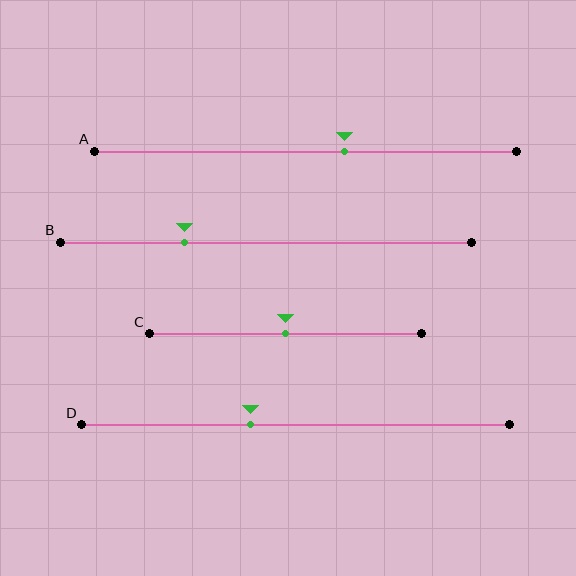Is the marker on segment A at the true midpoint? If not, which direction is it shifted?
No, the marker on segment A is shifted to the right by about 9% of the segment length.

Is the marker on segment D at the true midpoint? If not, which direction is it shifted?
No, the marker on segment D is shifted to the left by about 11% of the segment length.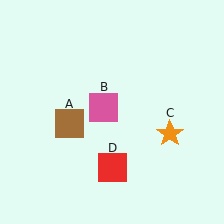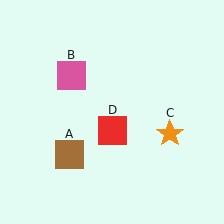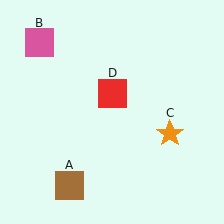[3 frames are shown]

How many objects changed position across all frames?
3 objects changed position: brown square (object A), pink square (object B), red square (object D).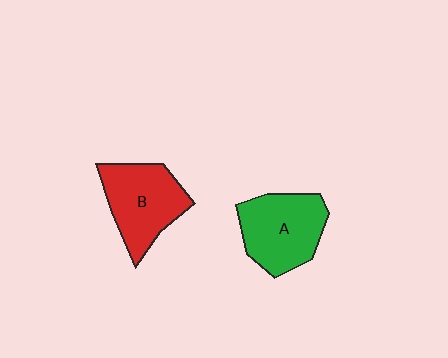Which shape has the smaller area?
Shape B (red).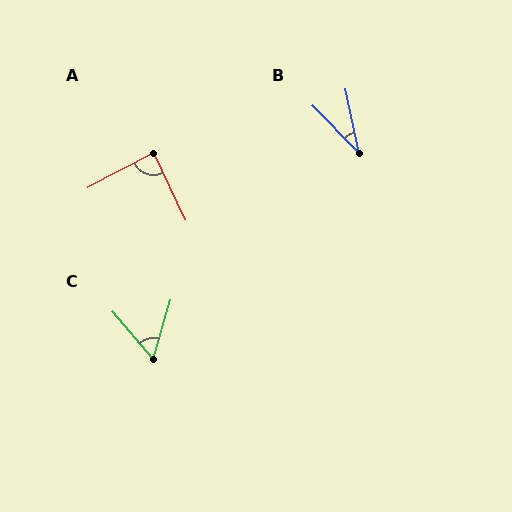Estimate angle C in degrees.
Approximately 57 degrees.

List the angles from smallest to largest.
B (32°), C (57°), A (88°).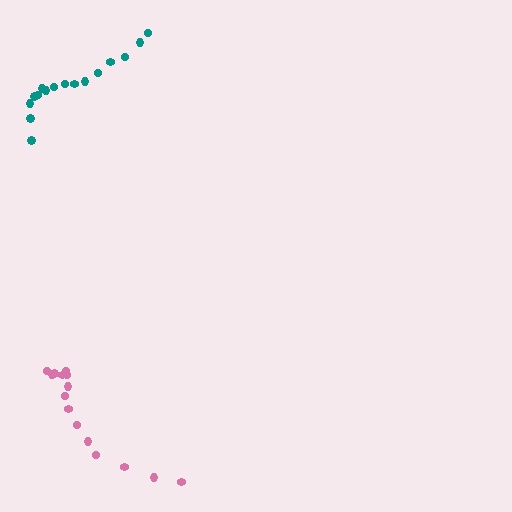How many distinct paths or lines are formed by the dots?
There are 2 distinct paths.